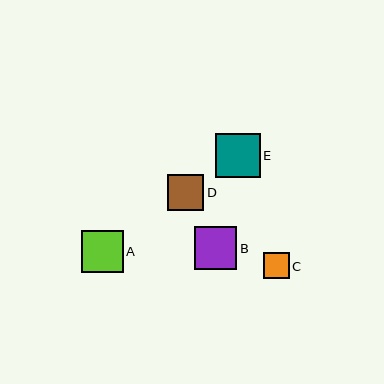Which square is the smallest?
Square C is the smallest with a size of approximately 26 pixels.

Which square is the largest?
Square E is the largest with a size of approximately 45 pixels.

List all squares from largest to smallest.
From largest to smallest: E, B, A, D, C.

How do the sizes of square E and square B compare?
Square E and square B are approximately the same size.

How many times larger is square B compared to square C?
Square B is approximately 1.6 times the size of square C.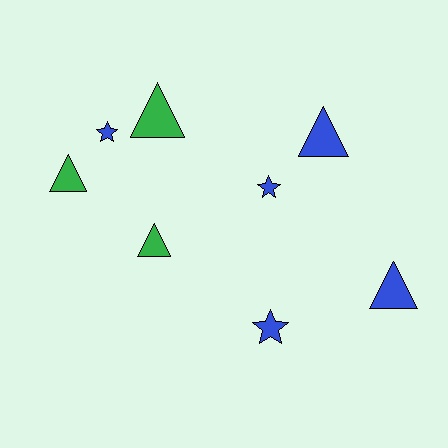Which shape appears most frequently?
Triangle, with 5 objects.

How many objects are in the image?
There are 8 objects.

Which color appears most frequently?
Blue, with 5 objects.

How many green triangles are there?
There are 3 green triangles.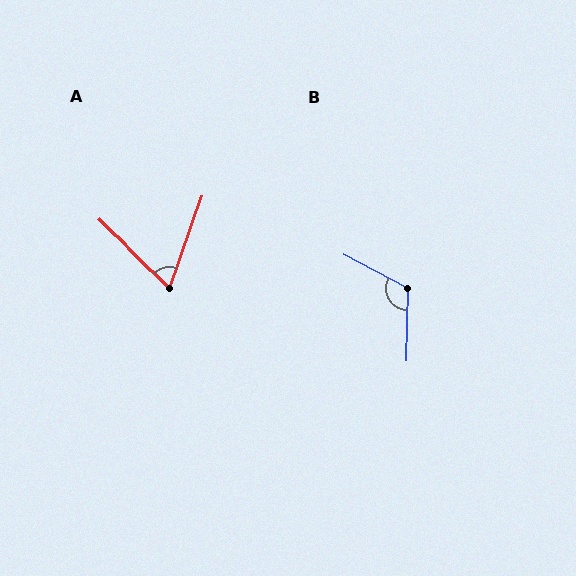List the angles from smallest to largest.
A (65°), B (117°).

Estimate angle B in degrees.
Approximately 117 degrees.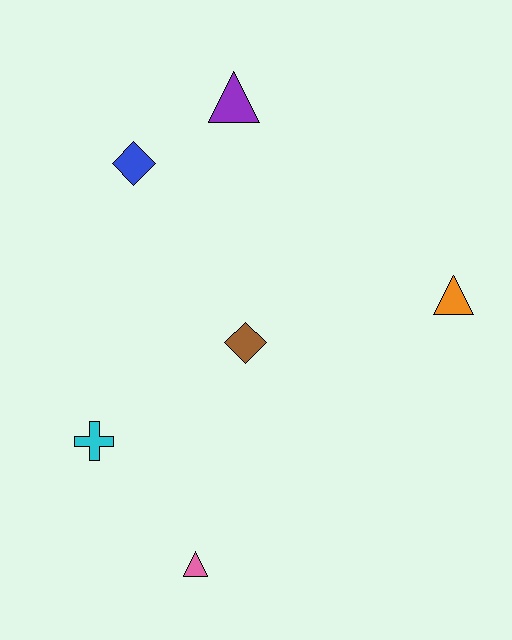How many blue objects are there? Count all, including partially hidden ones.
There is 1 blue object.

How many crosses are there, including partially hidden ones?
There is 1 cross.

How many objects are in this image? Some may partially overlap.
There are 6 objects.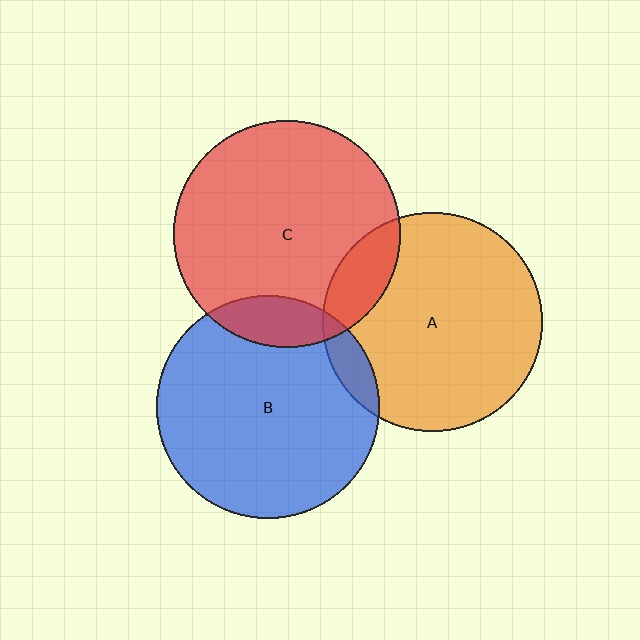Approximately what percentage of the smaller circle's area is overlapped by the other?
Approximately 10%.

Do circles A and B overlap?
Yes.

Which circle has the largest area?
Circle C (red).